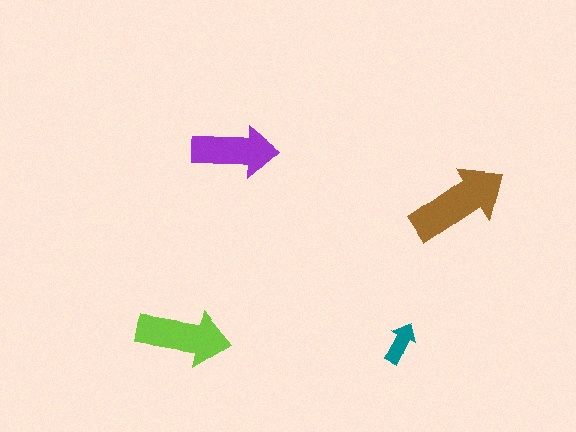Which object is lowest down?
The lime arrow is bottommost.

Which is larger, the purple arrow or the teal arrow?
The purple one.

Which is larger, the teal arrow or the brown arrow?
The brown one.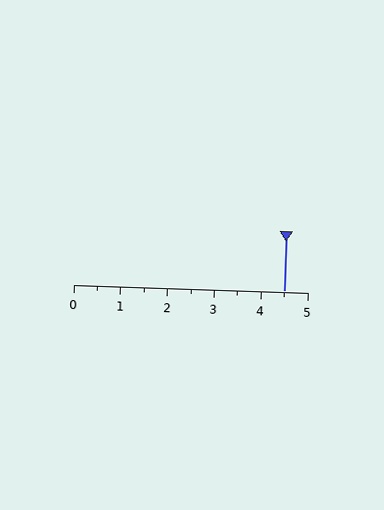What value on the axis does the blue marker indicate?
The marker indicates approximately 4.5.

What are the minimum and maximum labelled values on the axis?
The axis runs from 0 to 5.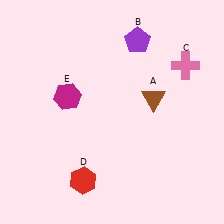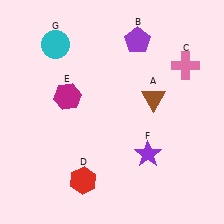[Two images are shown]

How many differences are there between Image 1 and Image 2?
There are 2 differences between the two images.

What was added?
A purple star (F), a cyan circle (G) were added in Image 2.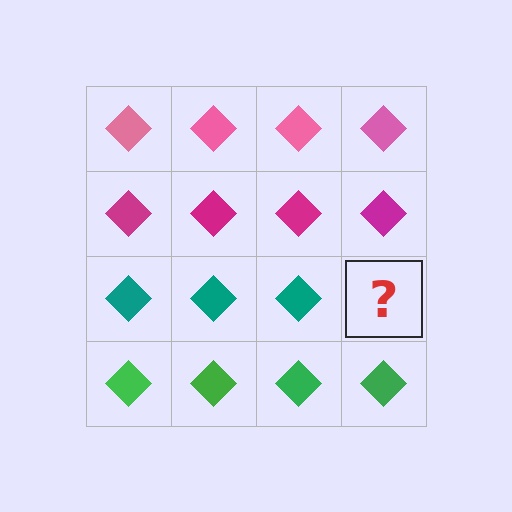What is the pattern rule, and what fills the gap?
The rule is that each row has a consistent color. The gap should be filled with a teal diamond.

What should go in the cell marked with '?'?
The missing cell should contain a teal diamond.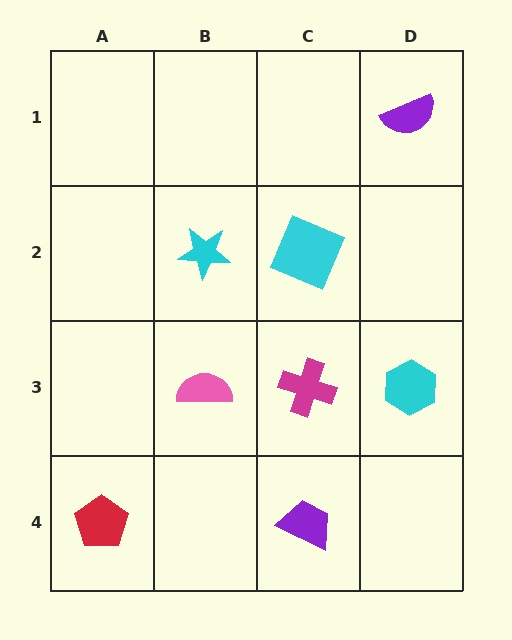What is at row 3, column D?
A cyan hexagon.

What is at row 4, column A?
A red pentagon.